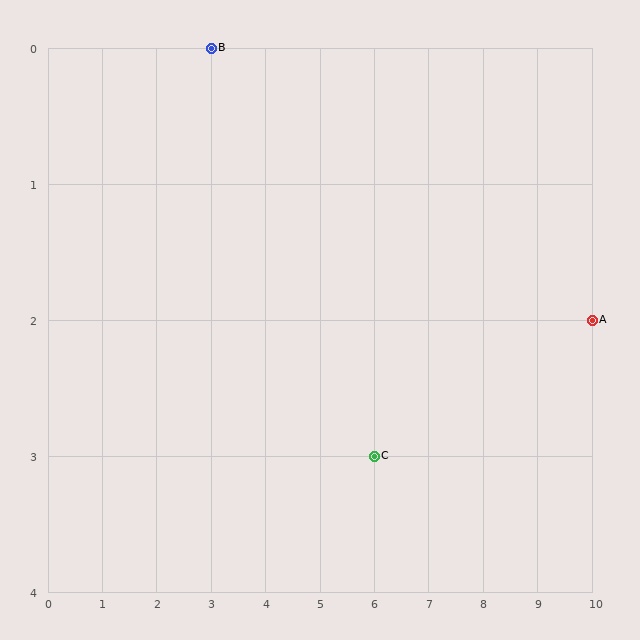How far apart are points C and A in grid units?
Points C and A are 4 columns and 1 row apart (about 4.1 grid units diagonally).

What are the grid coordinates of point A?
Point A is at grid coordinates (10, 2).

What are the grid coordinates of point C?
Point C is at grid coordinates (6, 3).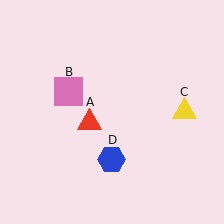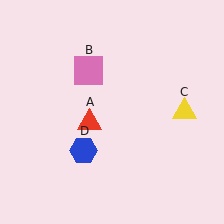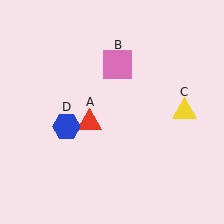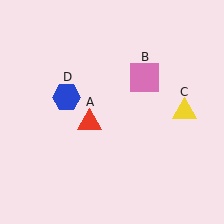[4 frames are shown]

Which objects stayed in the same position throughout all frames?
Red triangle (object A) and yellow triangle (object C) remained stationary.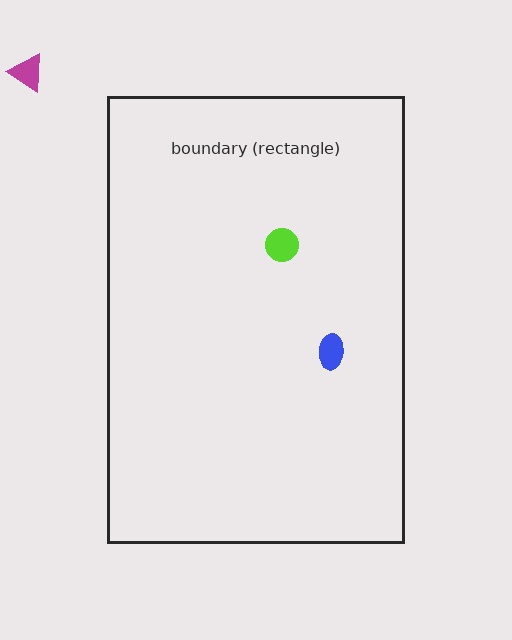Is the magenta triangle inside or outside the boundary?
Outside.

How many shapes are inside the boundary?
2 inside, 1 outside.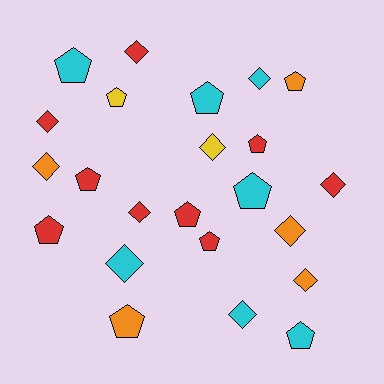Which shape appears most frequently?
Pentagon, with 12 objects.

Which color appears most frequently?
Red, with 9 objects.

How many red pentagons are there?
There are 5 red pentagons.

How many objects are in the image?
There are 23 objects.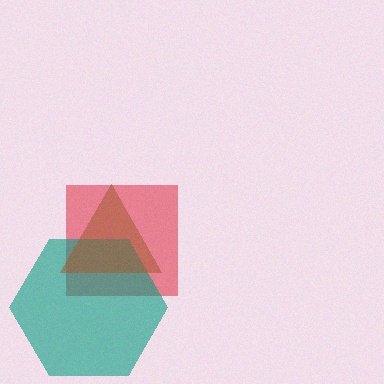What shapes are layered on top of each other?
The layered shapes are: a red square, a teal hexagon, a brown triangle.